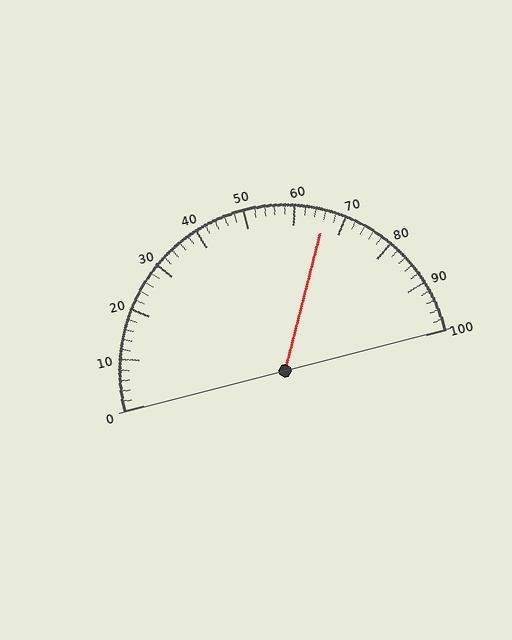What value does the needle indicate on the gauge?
The needle indicates approximately 66.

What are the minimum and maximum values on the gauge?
The gauge ranges from 0 to 100.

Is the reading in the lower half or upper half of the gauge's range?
The reading is in the upper half of the range (0 to 100).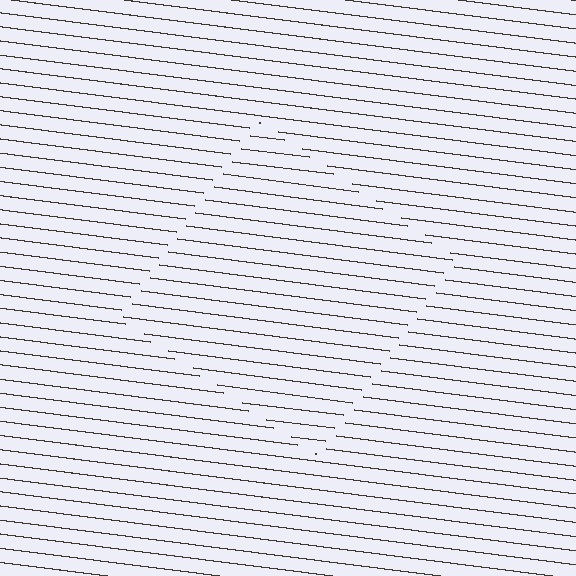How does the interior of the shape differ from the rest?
The interior of the shape contains the same grating, shifted by half a period — the contour is defined by the phase discontinuity where line-ends from the inner and outer gratings abut.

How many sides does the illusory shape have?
4 sides — the line-ends trace a square.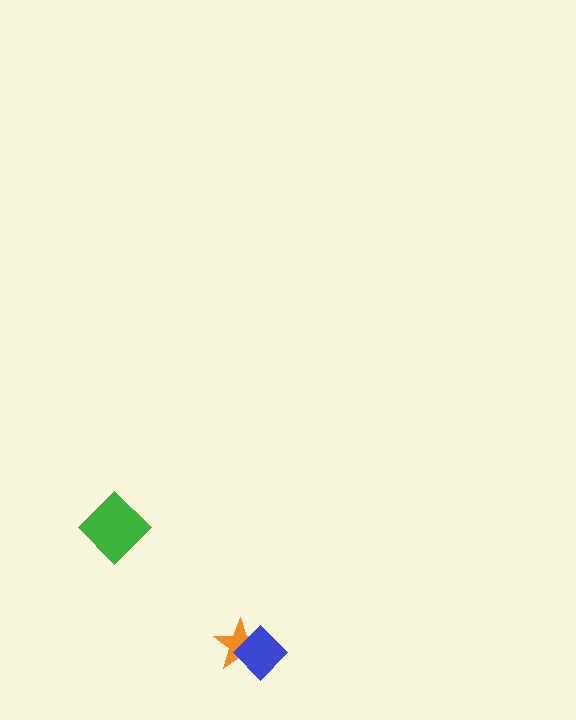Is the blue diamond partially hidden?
No, no other shape covers it.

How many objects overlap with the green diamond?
0 objects overlap with the green diamond.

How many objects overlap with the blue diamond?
1 object overlaps with the blue diamond.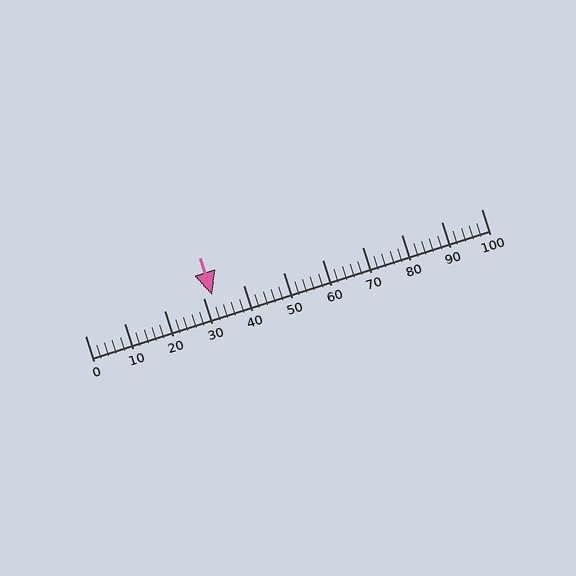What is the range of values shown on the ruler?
The ruler shows values from 0 to 100.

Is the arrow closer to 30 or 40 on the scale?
The arrow is closer to 30.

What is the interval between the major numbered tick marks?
The major tick marks are spaced 10 units apart.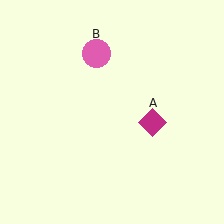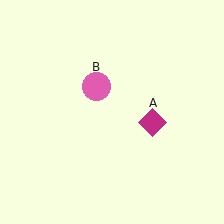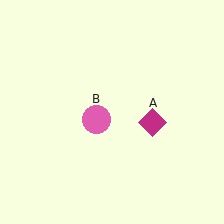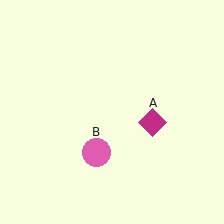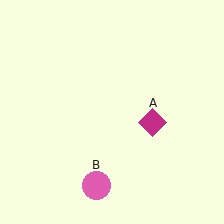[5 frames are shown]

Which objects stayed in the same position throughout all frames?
Magenta diamond (object A) remained stationary.